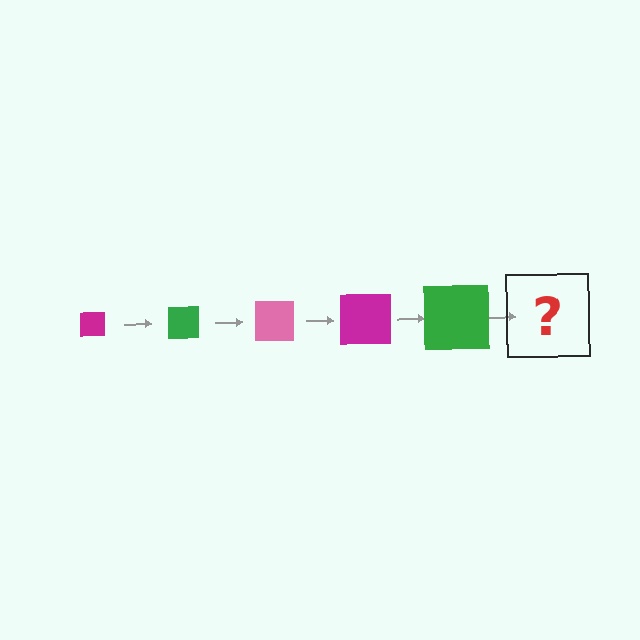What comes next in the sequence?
The next element should be a pink square, larger than the previous one.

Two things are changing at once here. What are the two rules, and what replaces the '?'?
The two rules are that the square grows larger each step and the color cycles through magenta, green, and pink. The '?' should be a pink square, larger than the previous one.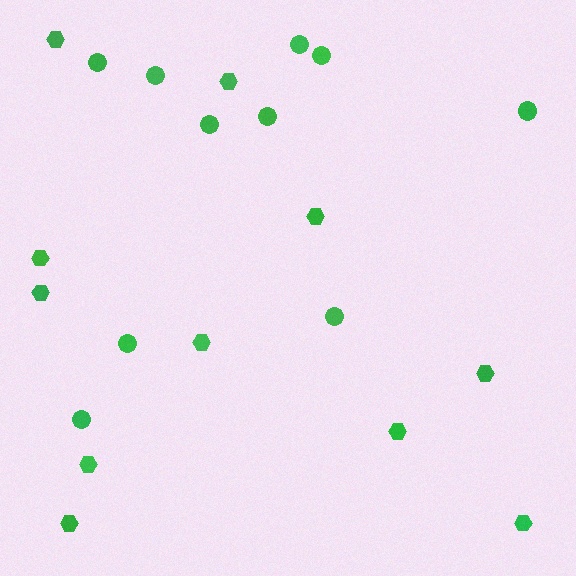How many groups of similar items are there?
There are 2 groups: one group of circles (10) and one group of hexagons (11).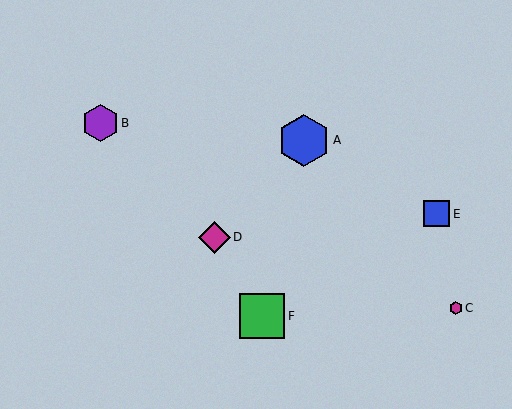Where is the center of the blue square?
The center of the blue square is at (437, 214).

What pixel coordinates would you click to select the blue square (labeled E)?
Click at (437, 214) to select the blue square E.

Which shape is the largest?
The blue hexagon (labeled A) is the largest.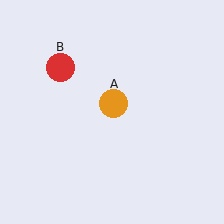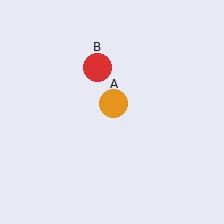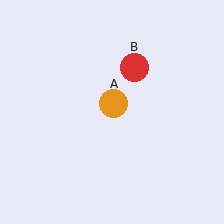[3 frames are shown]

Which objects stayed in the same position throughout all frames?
Orange circle (object A) remained stationary.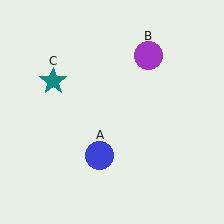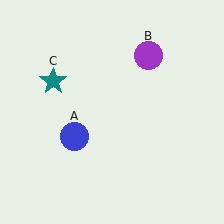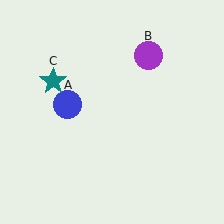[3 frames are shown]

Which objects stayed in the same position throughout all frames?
Purple circle (object B) and teal star (object C) remained stationary.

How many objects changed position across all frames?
1 object changed position: blue circle (object A).